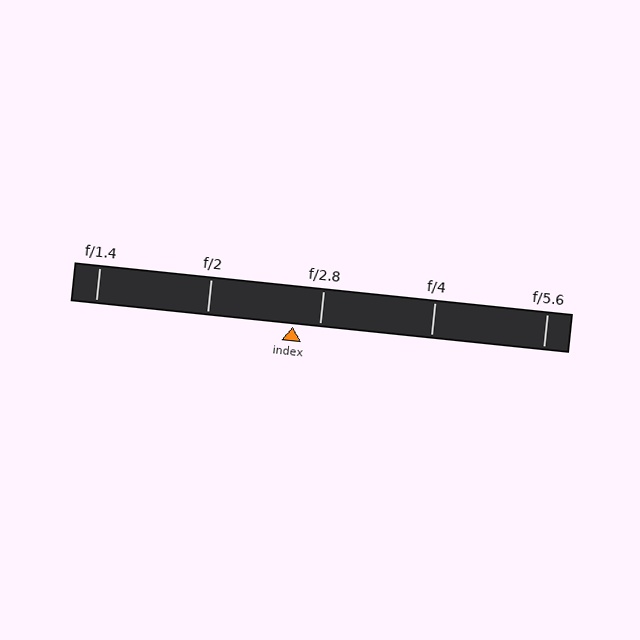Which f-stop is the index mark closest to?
The index mark is closest to f/2.8.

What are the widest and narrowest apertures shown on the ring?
The widest aperture shown is f/1.4 and the narrowest is f/5.6.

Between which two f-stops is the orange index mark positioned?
The index mark is between f/2 and f/2.8.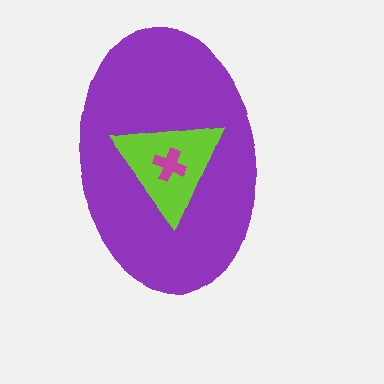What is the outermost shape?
The purple ellipse.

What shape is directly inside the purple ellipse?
The lime triangle.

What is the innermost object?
The magenta cross.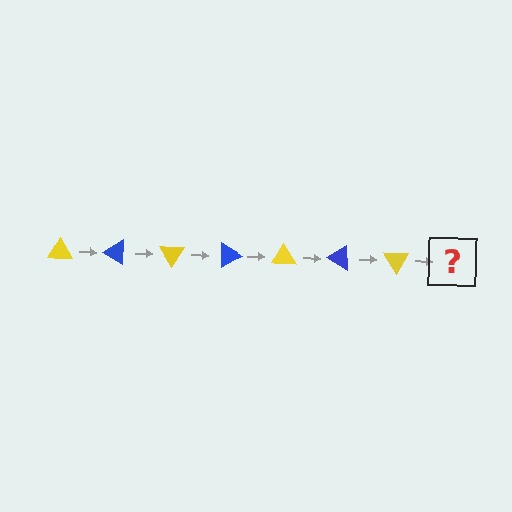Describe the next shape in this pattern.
It should be a blue triangle, rotated 210 degrees from the start.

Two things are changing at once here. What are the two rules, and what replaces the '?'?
The two rules are that it rotates 30 degrees each step and the color cycles through yellow and blue. The '?' should be a blue triangle, rotated 210 degrees from the start.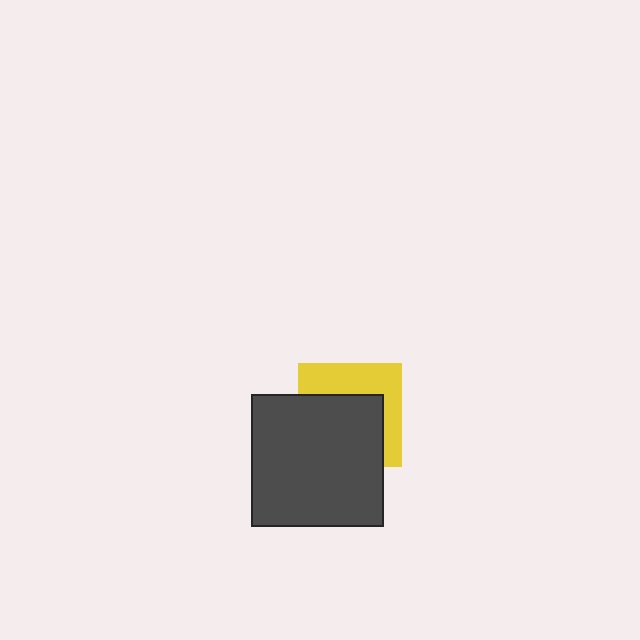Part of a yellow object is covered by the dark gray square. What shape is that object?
It is a square.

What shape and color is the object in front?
The object in front is a dark gray square.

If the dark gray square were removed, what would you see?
You would see the complete yellow square.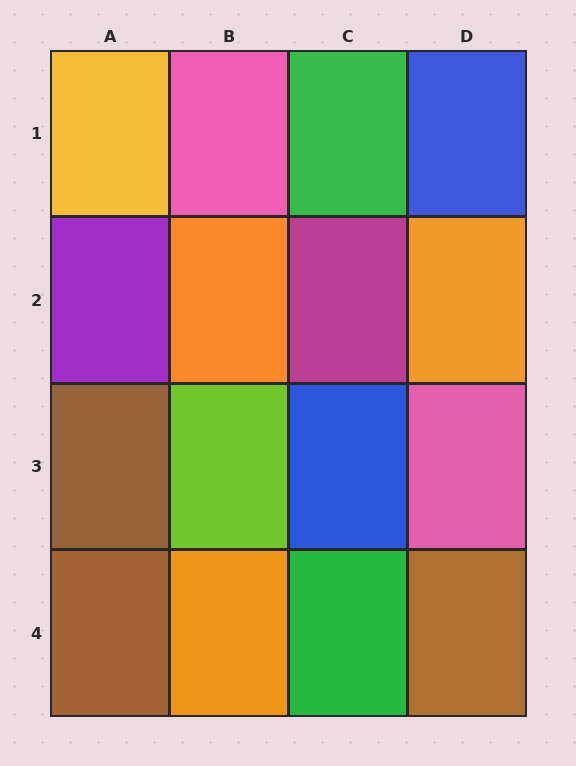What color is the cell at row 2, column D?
Orange.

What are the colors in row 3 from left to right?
Brown, lime, blue, pink.